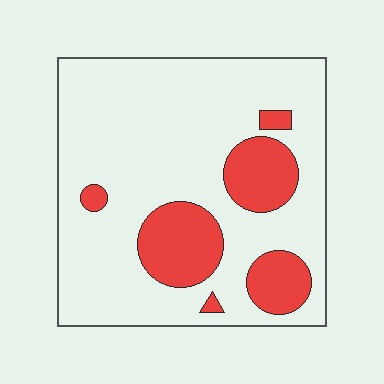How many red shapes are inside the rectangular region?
6.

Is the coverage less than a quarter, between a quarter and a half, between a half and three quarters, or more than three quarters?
Less than a quarter.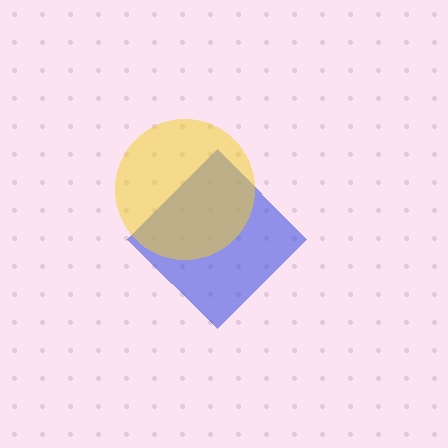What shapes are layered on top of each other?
The layered shapes are: a blue diamond, a yellow circle.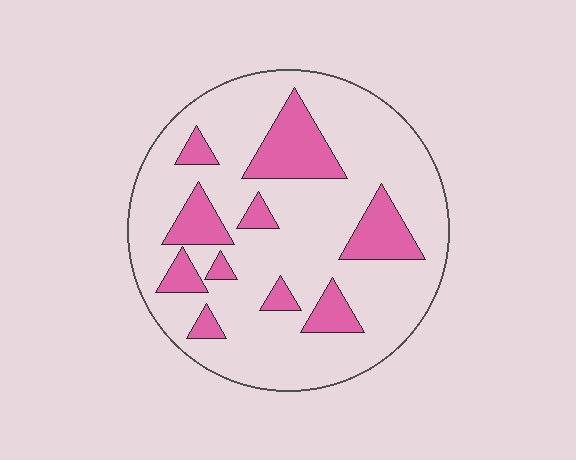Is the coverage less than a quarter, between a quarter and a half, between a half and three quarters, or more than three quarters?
Less than a quarter.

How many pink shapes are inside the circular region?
10.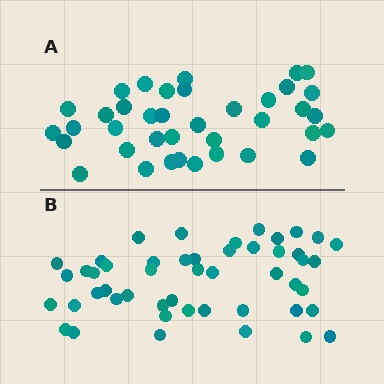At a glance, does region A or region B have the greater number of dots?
Region B (the bottom region) has more dots.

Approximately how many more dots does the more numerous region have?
Region B has roughly 12 or so more dots than region A.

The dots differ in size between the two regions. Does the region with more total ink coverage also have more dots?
No. Region A has more total ink coverage because its dots are larger, but region B actually contains more individual dots. Total area can be misleading — the number of items is what matters here.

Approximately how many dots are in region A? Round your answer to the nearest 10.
About 40 dots. (The exact count is 38, which rounds to 40.)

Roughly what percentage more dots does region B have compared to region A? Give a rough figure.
About 30% more.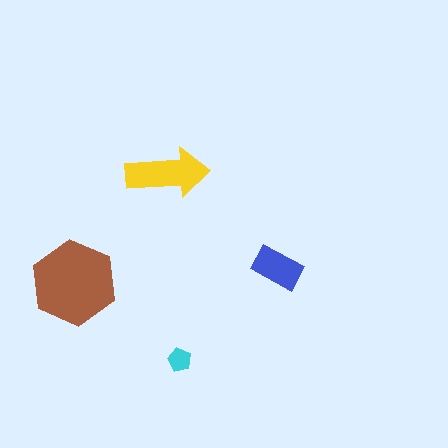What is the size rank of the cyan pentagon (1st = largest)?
4th.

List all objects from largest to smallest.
The brown hexagon, the yellow arrow, the blue rectangle, the cyan pentagon.